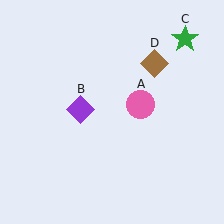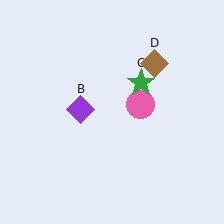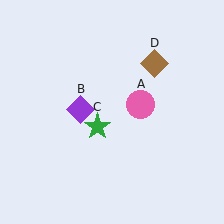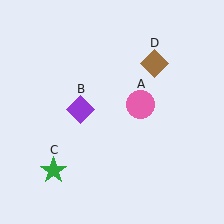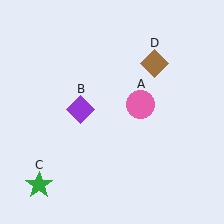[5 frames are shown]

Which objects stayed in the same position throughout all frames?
Pink circle (object A) and purple diamond (object B) and brown diamond (object D) remained stationary.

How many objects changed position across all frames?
1 object changed position: green star (object C).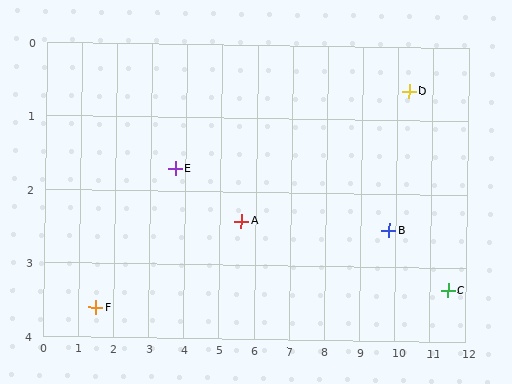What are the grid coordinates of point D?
Point D is at approximately (10.3, 0.6).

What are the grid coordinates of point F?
Point F is at approximately (1.5, 3.6).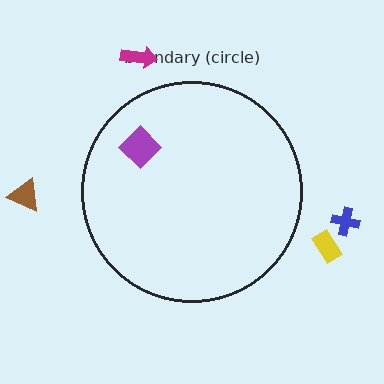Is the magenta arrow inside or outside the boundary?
Outside.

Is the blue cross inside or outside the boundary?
Outside.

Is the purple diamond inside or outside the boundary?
Inside.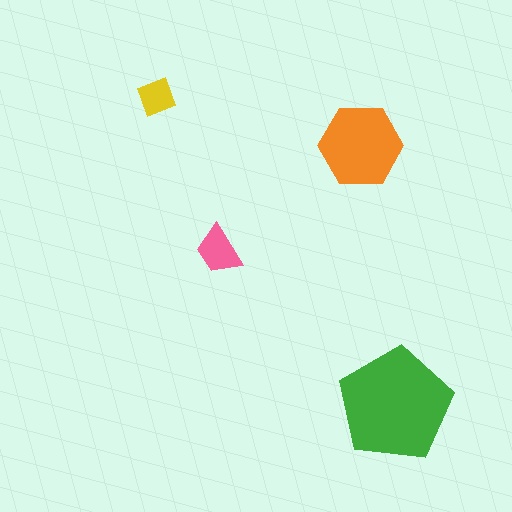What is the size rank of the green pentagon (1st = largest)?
1st.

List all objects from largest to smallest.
The green pentagon, the orange hexagon, the pink trapezoid, the yellow diamond.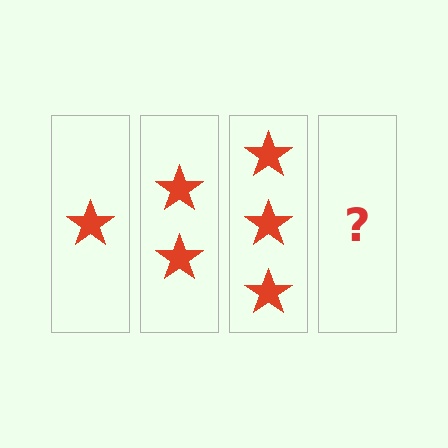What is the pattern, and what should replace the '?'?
The pattern is that each step adds one more star. The '?' should be 4 stars.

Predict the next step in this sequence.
The next step is 4 stars.